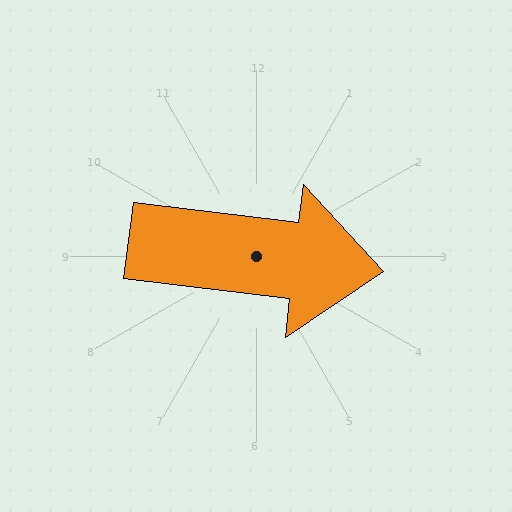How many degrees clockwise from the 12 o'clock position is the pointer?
Approximately 97 degrees.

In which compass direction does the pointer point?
East.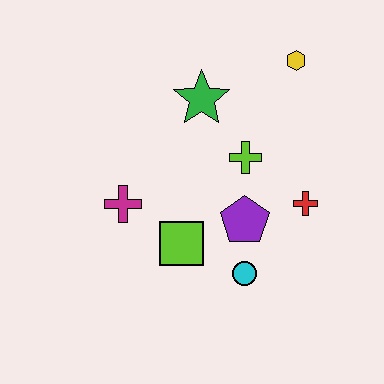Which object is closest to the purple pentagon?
The cyan circle is closest to the purple pentagon.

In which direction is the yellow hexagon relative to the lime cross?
The yellow hexagon is above the lime cross.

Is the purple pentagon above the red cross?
No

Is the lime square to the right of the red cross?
No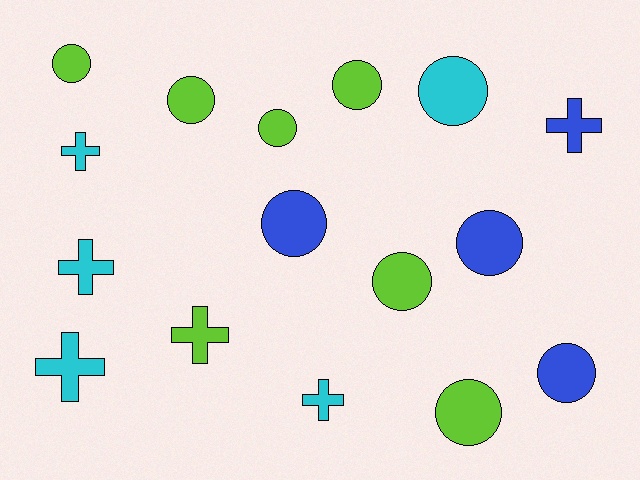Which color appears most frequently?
Lime, with 7 objects.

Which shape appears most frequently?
Circle, with 10 objects.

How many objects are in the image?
There are 16 objects.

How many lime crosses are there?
There is 1 lime cross.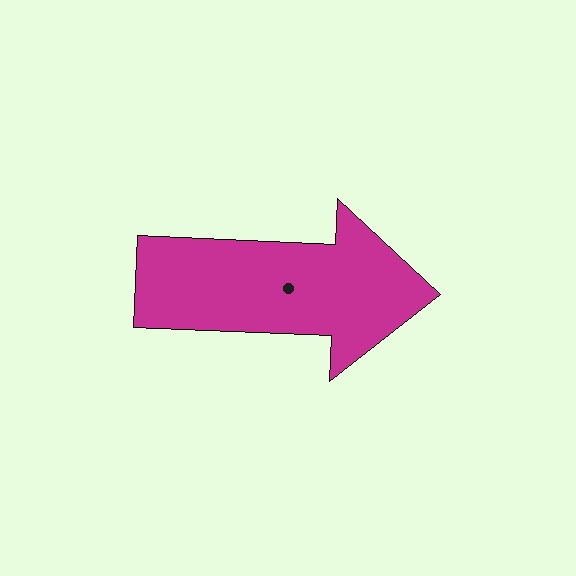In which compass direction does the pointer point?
East.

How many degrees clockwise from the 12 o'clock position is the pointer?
Approximately 92 degrees.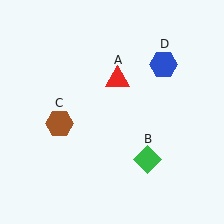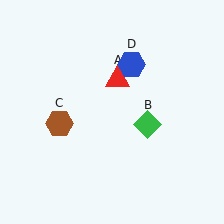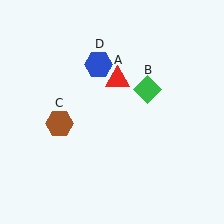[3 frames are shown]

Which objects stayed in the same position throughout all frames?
Red triangle (object A) and brown hexagon (object C) remained stationary.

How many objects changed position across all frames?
2 objects changed position: green diamond (object B), blue hexagon (object D).